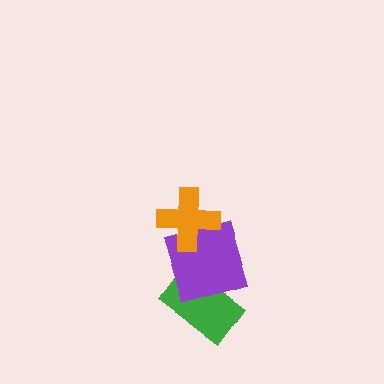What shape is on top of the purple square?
The orange cross is on top of the purple square.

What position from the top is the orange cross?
The orange cross is 1st from the top.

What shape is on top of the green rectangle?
The purple square is on top of the green rectangle.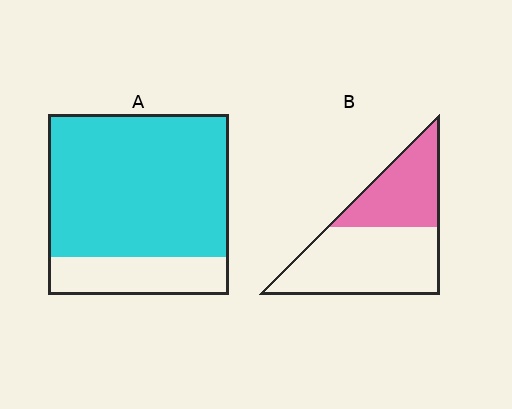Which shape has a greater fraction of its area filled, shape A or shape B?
Shape A.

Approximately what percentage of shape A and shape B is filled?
A is approximately 80% and B is approximately 40%.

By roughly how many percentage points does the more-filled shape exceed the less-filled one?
By roughly 40 percentage points (A over B).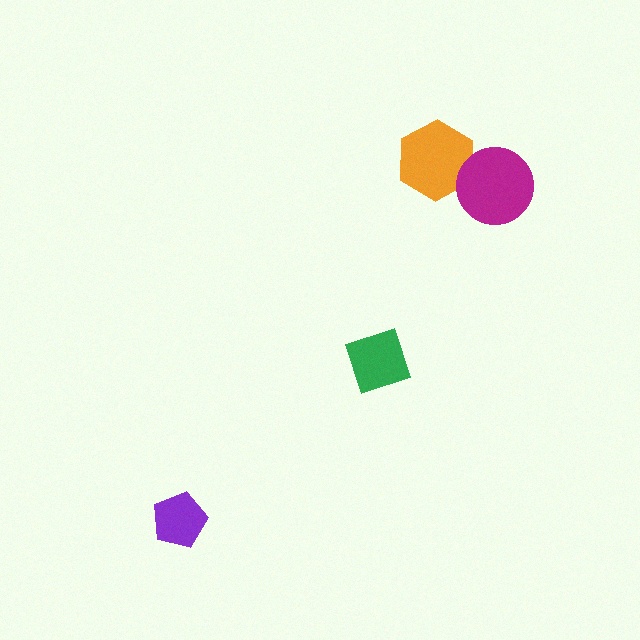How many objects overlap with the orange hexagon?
1 object overlaps with the orange hexagon.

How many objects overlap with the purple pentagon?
0 objects overlap with the purple pentagon.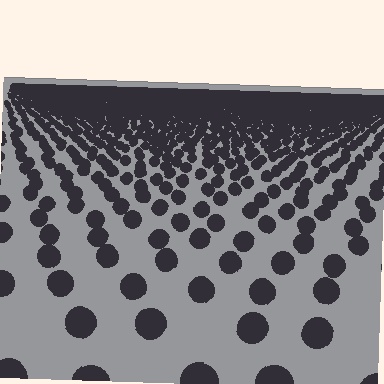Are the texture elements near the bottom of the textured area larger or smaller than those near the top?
Larger. Near the bottom, elements are closer to the viewer and appear at a bigger on-screen size.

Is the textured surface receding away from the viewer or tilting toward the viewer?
The surface is receding away from the viewer. Texture elements get smaller and denser toward the top.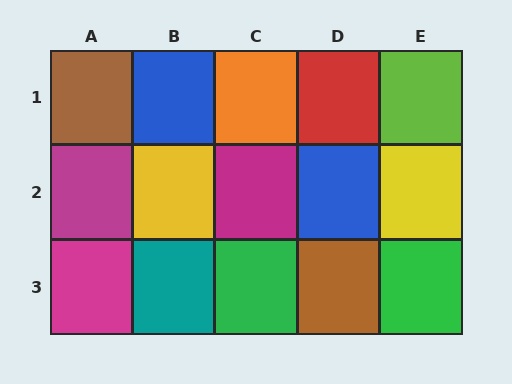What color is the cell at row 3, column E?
Green.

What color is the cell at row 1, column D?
Red.